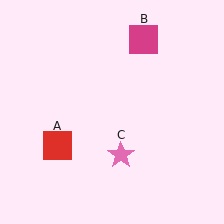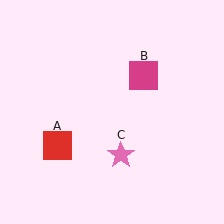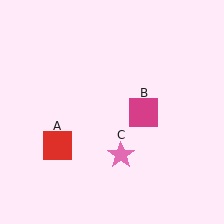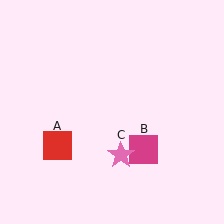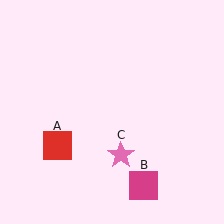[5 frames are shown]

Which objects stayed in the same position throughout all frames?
Red square (object A) and pink star (object C) remained stationary.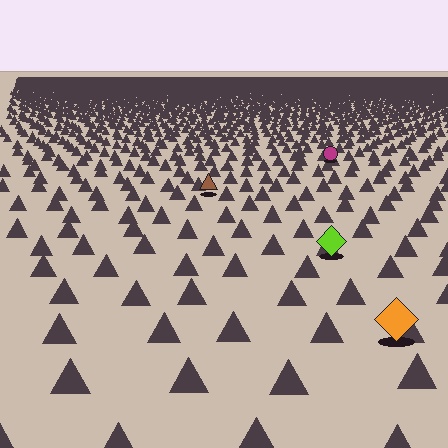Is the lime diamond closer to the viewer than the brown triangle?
Yes. The lime diamond is closer — you can tell from the texture gradient: the ground texture is coarser near it.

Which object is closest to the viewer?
The orange diamond is closest. The texture marks near it are larger and more spread out.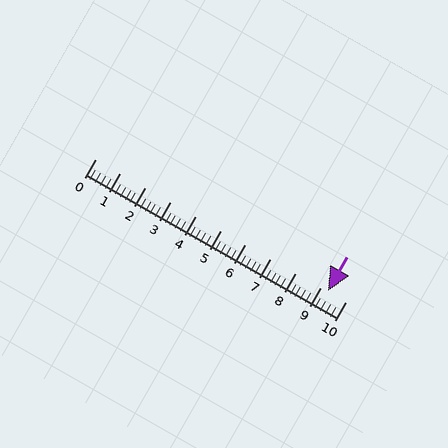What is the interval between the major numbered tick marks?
The major tick marks are spaced 1 units apart.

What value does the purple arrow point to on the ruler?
The purple arrow points to approximately 9.3.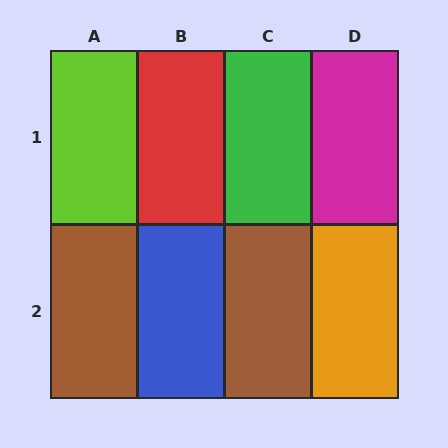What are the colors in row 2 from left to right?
Brown, blue, brown, orange.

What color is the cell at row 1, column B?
Red.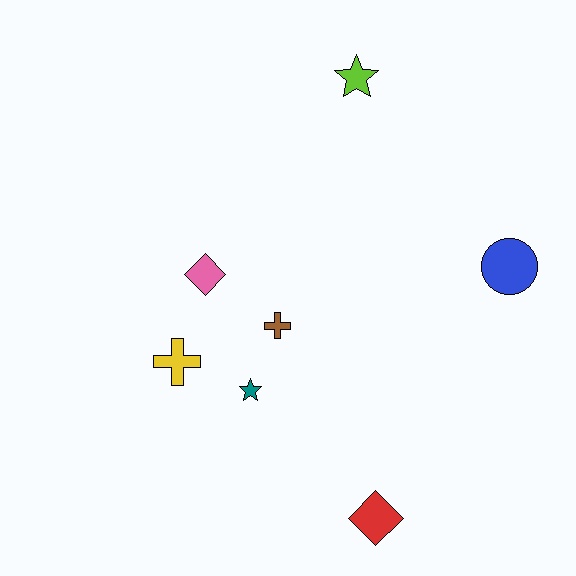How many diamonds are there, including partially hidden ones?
There are 2 diamonds.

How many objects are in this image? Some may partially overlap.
There are 7 objects.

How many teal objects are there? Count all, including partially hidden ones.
There is 1 teal object.